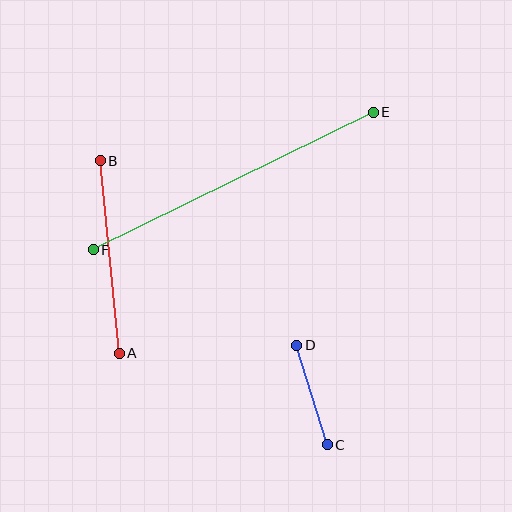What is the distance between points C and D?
The distance is approximately 104 pixels.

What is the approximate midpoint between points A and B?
The midpoint is at approximately (110, 257) pixels.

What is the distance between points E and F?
The distance is approximately 312 pixels.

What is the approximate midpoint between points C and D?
The midpoint is at approximately (312, 395) pixels.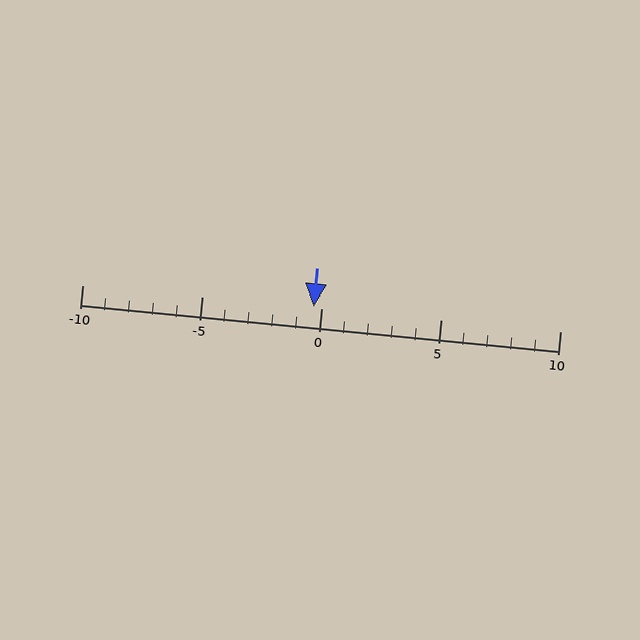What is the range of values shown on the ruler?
The ruler shows values from -10 to 10.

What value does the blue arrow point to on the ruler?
The blue arrow points to approximately 0.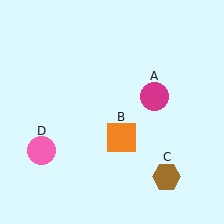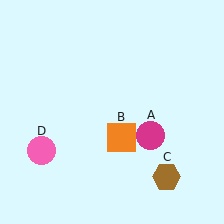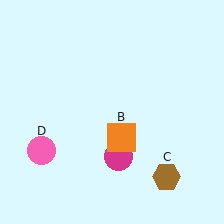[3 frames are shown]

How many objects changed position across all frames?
1 object changed position: magenta circle (object A).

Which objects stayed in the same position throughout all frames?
Orange square (object B) and brown hexagon (object C) and pink circle (object D) remained stationary.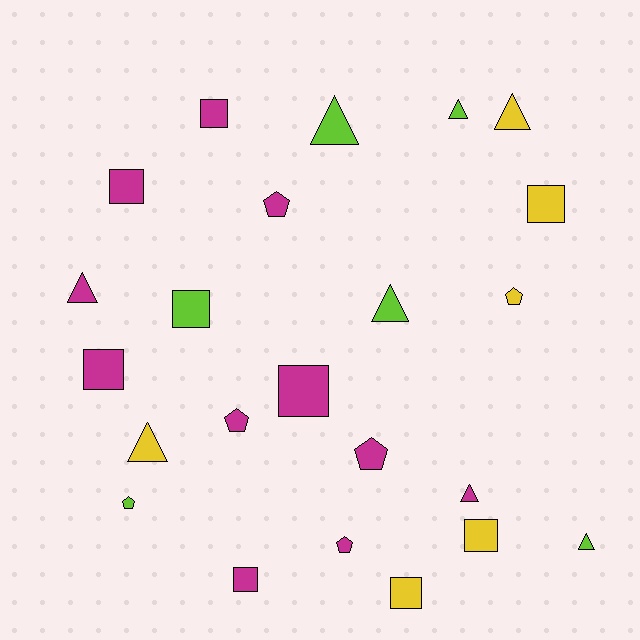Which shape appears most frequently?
Square, with 9 objects.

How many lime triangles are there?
There are 4 lime triangles.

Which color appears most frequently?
Magenta, with 11 objects.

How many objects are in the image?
There are 23 objects.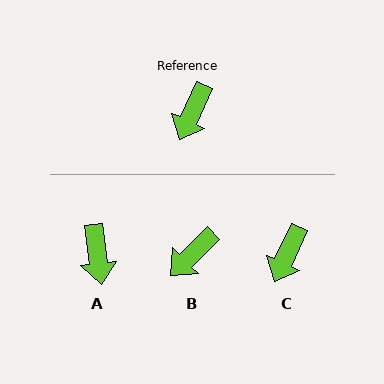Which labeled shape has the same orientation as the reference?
C.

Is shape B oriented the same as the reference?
No, it is off by about 21 degrees.